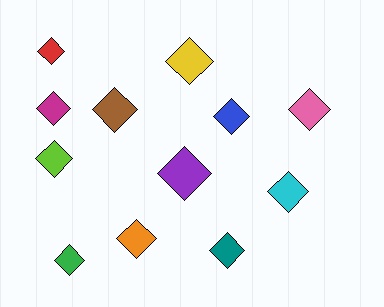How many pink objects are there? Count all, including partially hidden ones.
There is 1 pink object.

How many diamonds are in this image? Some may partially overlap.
There are 12 diamonds.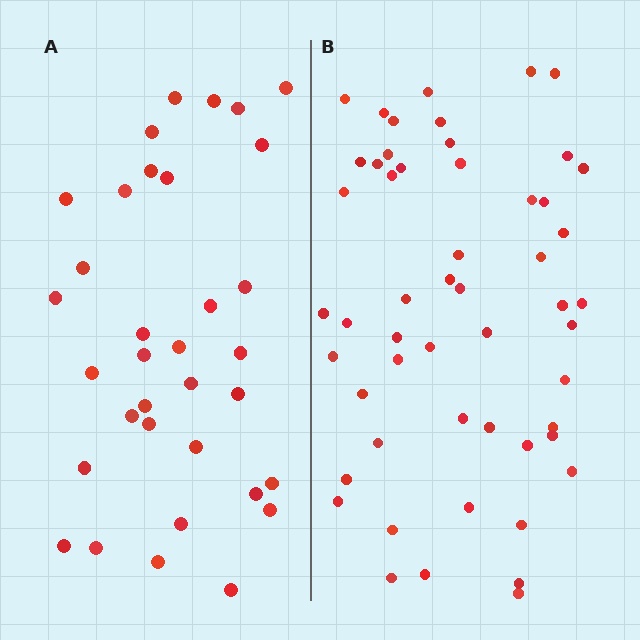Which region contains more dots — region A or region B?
Region B (the right region) has more dots.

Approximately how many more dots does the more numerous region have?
Region B has approximately 20 more dots than region A.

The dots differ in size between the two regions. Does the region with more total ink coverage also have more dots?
No. Region A has more total ink coverage because its dots are larger, but region B actually contains more individual dots. Total area can be misleading — the number of items is what matters here.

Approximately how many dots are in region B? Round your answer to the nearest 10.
About 50 dots. (The exact count is 53, which rounds to 50.)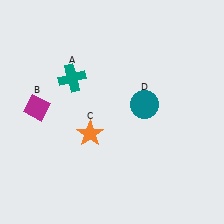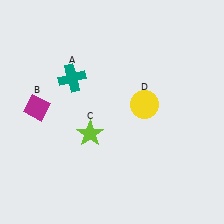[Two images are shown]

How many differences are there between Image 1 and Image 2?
There are 2 differences between the two images.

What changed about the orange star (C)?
In Image 1, C is orange. In Image 2, it changed to lime.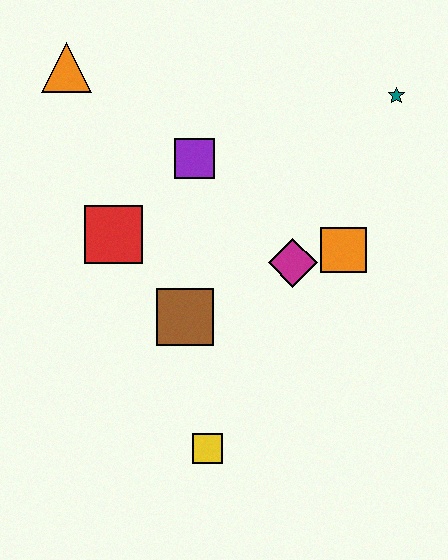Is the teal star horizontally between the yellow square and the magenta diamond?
No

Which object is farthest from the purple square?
The yellow square is farthest from the purple square.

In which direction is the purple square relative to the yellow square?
The purple square is above the yellow square.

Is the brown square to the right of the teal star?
No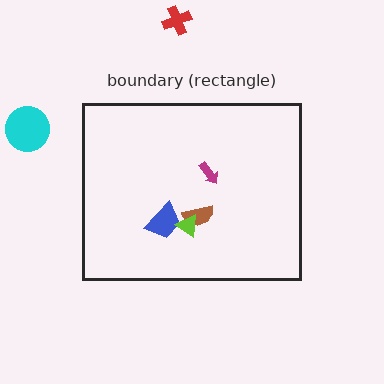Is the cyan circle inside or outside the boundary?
Outside.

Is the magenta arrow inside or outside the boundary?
Inside.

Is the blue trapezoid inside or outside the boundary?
Inside.